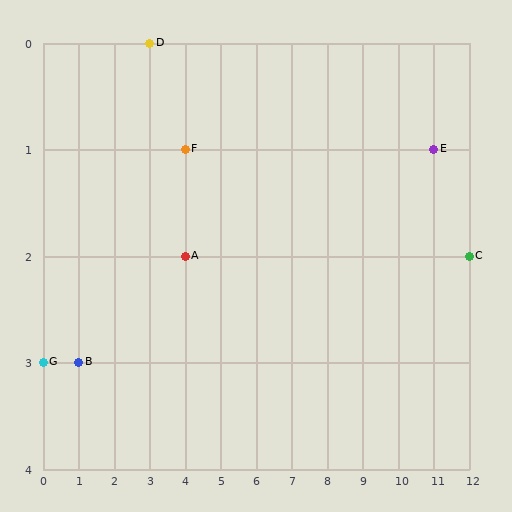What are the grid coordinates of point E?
Point E is at grid coordinates (11, 1).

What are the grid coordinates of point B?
Point B is at grid coordinates (1, 3).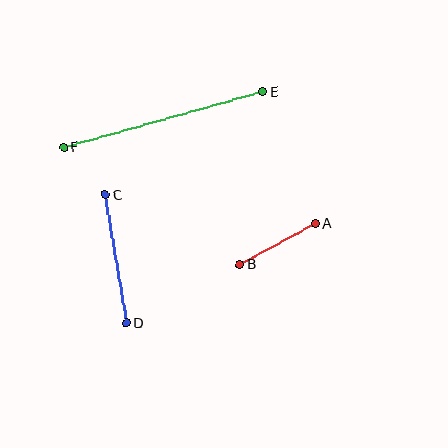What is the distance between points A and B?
The distance is approximately 86 pixels.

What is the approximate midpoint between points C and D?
The midpoint is at approximately (116, 259) pixels.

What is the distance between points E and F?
The distance is approximately 207 pixels.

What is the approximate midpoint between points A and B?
The midpoint is at approximately (278, 244) pixels.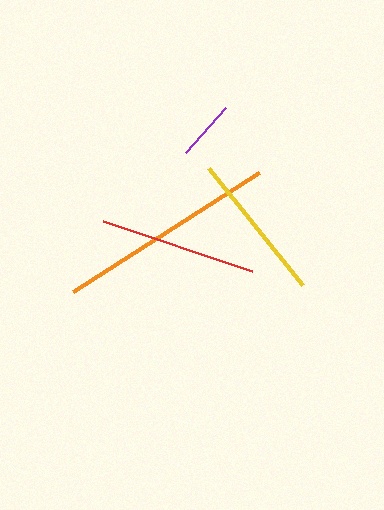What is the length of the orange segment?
The orange segment is approximately 221 pixels long.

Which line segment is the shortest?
The purple line is the shortest at approximately 60 pixels.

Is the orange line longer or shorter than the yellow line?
The orange line is longer than the yellow line.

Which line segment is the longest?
The orange line is the longest at approximately 221 pixels.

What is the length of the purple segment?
The purple segment is approximately 60 pixels long.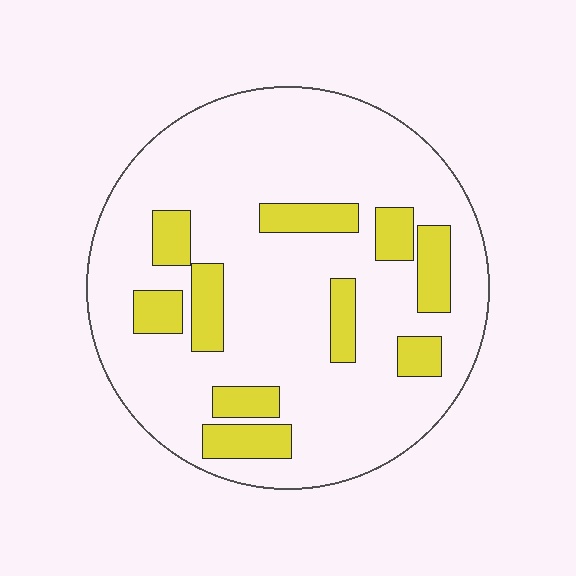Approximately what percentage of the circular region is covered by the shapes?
Approximately 20%.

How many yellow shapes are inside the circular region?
10.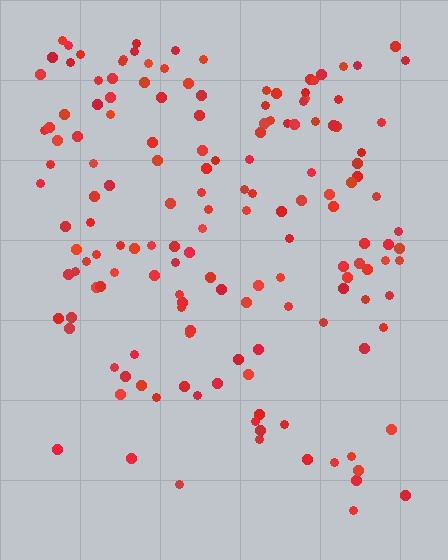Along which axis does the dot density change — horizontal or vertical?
Vertical.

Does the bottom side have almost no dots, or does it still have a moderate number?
Still a moderate number, just noticeably fewer than the top.